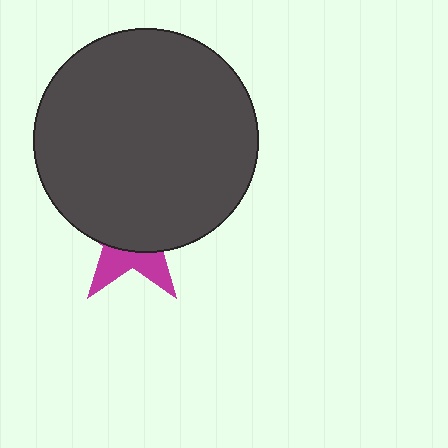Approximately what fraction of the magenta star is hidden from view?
Roughly 67% of the magenta star is hidden behind the dark gray circle.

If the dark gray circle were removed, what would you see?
You would see the complete magenta star.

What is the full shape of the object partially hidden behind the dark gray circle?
The partially hidden object is a magenta star.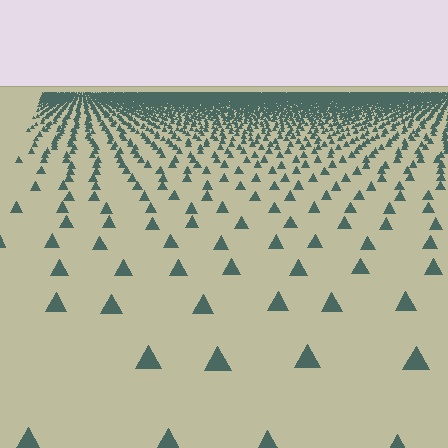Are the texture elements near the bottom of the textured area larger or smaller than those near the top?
Larger. Near the bottom, elements are closer to the viewer and appear at a bigger on-screen size.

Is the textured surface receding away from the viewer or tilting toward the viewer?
The surface is receding away from the viewer. Texture elements get smaller and denser toward the top.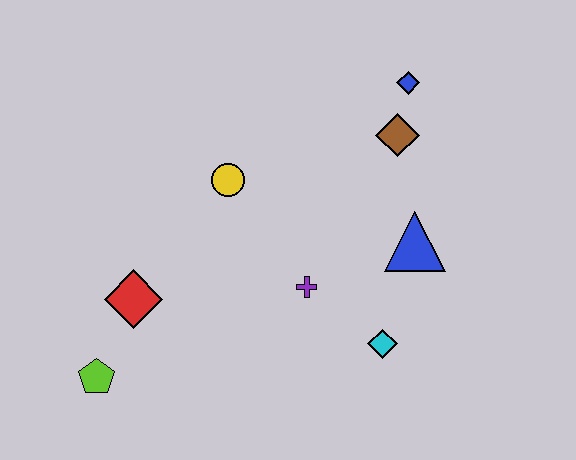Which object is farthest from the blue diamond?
The lime pentagon is farthest from the blue diamond.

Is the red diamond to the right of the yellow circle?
No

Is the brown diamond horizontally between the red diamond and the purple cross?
No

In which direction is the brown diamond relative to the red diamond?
The brown diamond is to the right of the red diamond.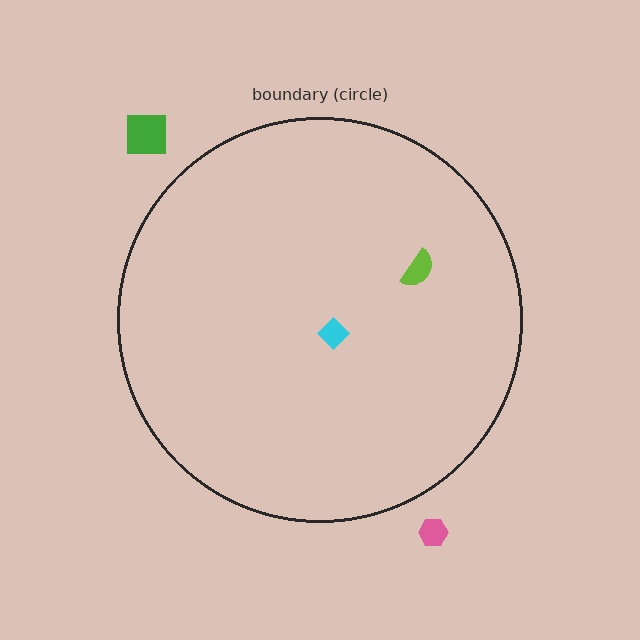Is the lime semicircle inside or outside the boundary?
Inside.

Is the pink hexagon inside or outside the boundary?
Outside.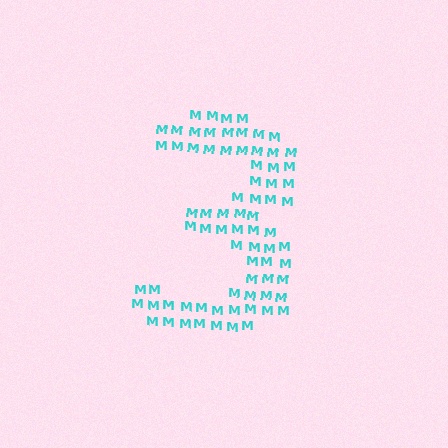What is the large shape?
The large shape is the digit 3.